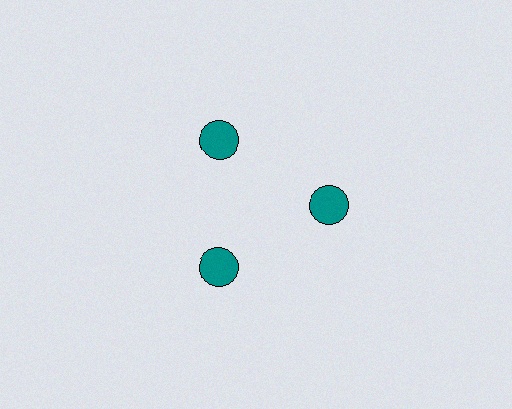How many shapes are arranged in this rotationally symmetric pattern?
There are 3 shapes, arranged in 3 groups of 1.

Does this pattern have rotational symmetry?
Yes, this pattern has 3-fold rotational symmetry. It looks the same after rotating 120 degrees around the center.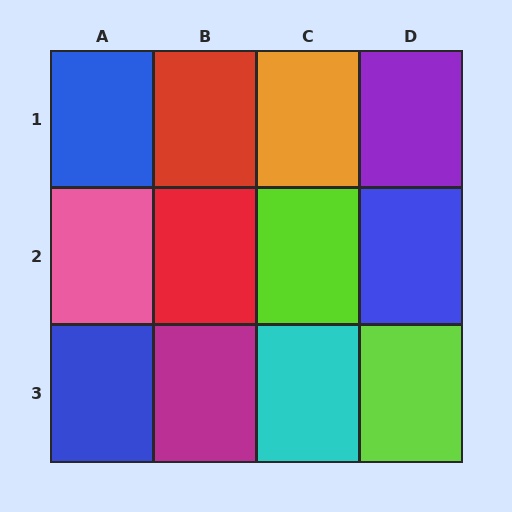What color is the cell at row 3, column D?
Lime.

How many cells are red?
2 cells are red.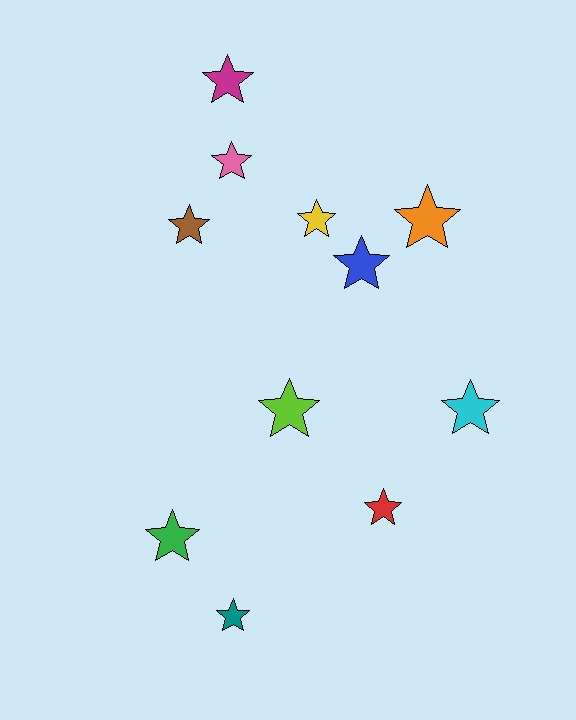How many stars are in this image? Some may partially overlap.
There are 11 stars.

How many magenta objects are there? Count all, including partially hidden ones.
There is 1 magenta object.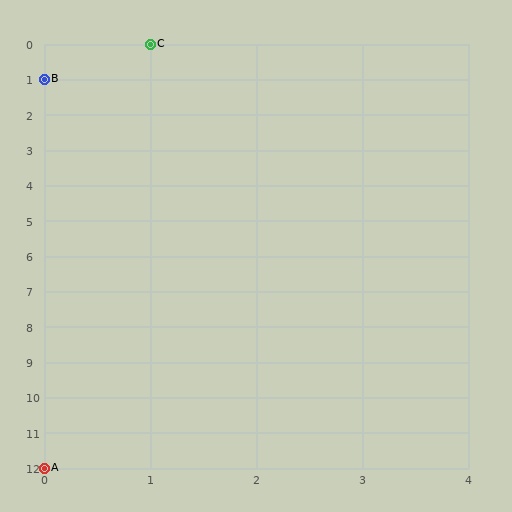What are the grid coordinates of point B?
Point B is at grid coordinates (0, 1).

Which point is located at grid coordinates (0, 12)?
Point A is at (0, 12).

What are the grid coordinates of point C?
Point C is at grid coordinates (1, 0).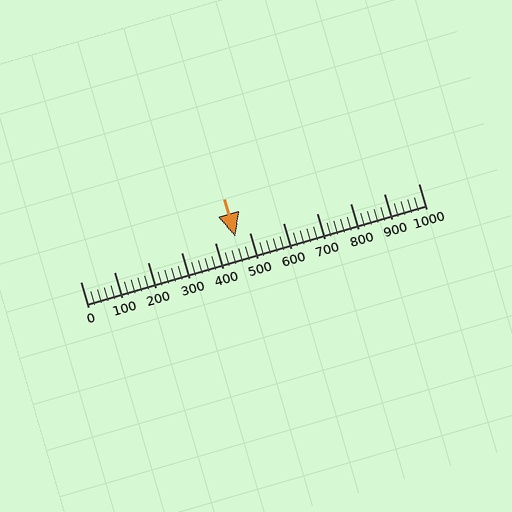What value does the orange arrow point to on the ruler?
The orange arrow points to approximately 460.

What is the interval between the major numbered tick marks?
The major tick marks are spaced 100 units apart.